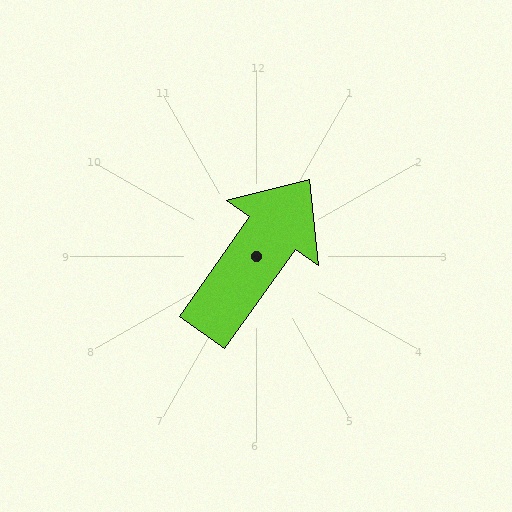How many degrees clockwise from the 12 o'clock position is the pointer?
Approximately 35 degrees.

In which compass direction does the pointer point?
Northeast.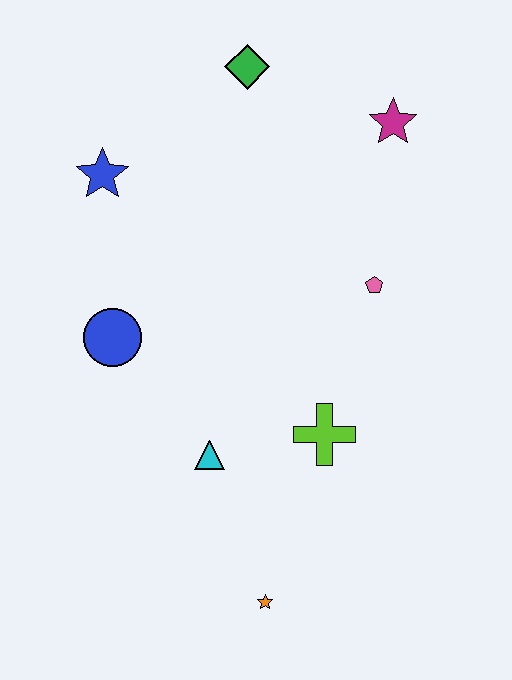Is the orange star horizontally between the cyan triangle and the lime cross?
Yes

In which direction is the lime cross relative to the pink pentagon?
The lime cross is below the pink pentagon.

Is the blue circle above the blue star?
No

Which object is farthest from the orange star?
The green diamond is farthest from the orange star.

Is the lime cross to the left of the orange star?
No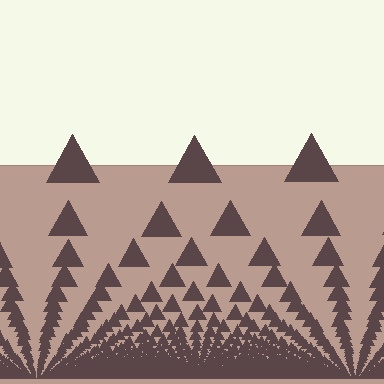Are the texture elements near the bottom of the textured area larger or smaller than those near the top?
Smaller. The gradient is inverted — elements near the bottom are smaller and denser.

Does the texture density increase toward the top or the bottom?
Density increases toward the bottom.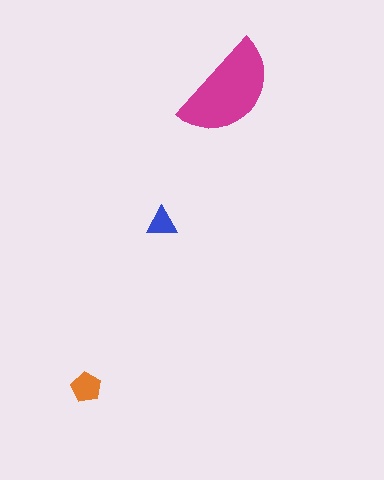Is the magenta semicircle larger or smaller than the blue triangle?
Larger.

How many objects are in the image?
There are 3 objects in the image.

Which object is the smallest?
The blue triangle.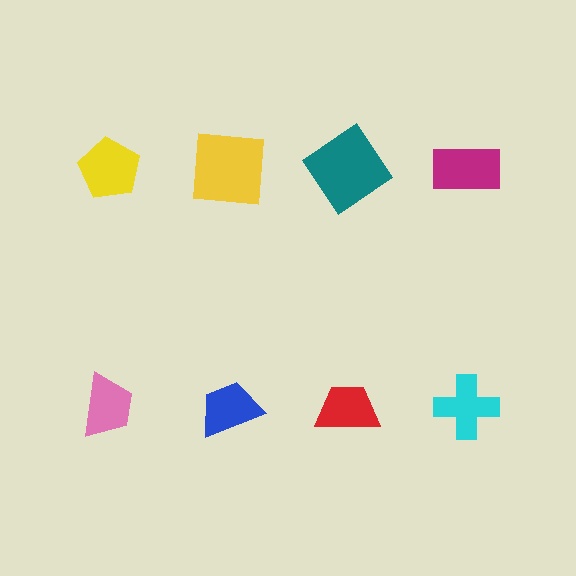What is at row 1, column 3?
A teal diamond.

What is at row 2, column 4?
A cyan cross.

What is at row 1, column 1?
A yellow pentagon.